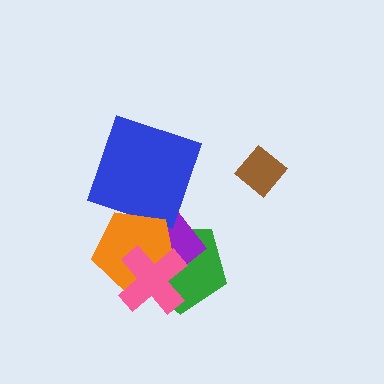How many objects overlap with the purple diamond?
3 objects overlap with the purple diamond.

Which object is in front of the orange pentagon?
The pink cross is in front of the orange pentagon.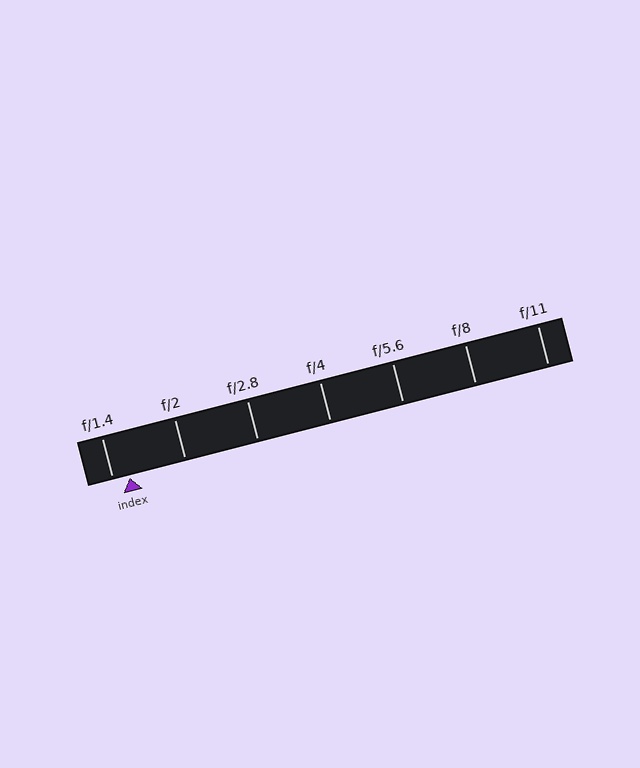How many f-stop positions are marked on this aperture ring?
There are 7 f-stop positions marked.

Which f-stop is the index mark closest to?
The index mark is closest to f/1.4.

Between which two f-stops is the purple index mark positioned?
The index mark is between f/1.4 and f/2.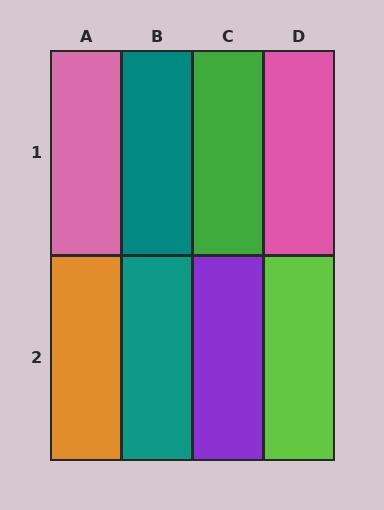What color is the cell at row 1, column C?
Green.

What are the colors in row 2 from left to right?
Orange, teal, purple, lime.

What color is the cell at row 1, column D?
Pink.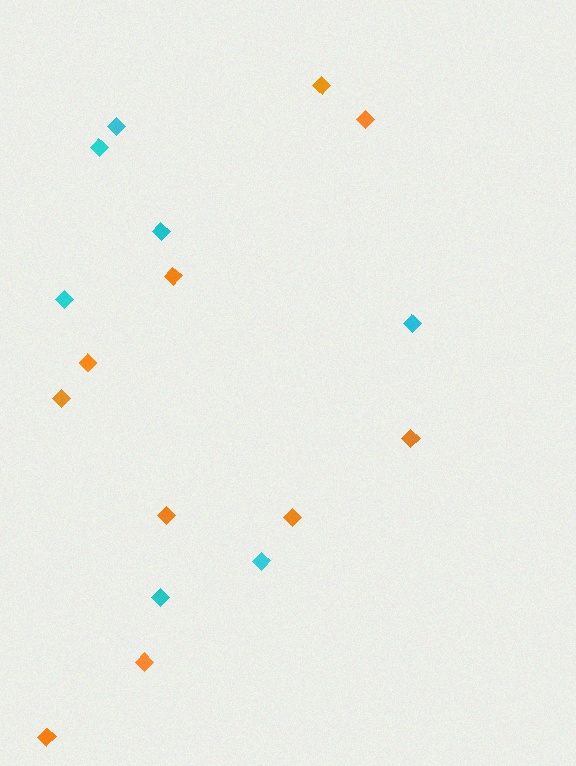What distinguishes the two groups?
There are 2 groups: one group of orange diamonds (10) and one group of cyan diamonds (7).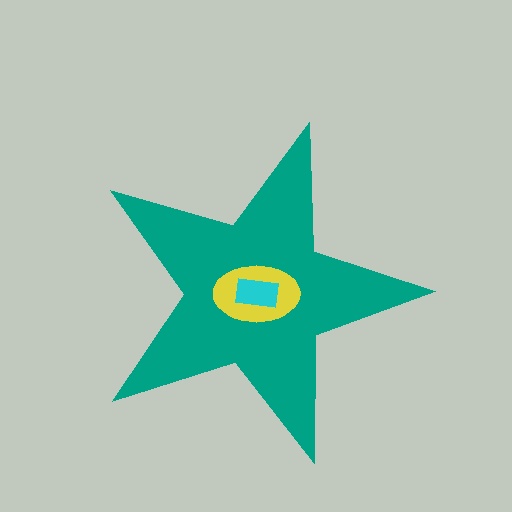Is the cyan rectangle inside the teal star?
Yes.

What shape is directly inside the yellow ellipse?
The cyan rectangle.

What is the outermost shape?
The teal star.